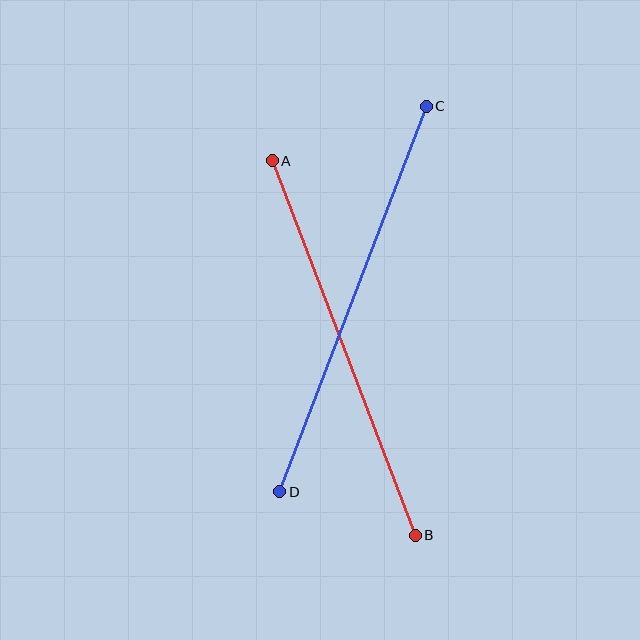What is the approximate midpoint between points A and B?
The midpoint is at approximately (344, 348) pixels.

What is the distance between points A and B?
The distance is approximately 401 pixels.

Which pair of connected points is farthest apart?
Points C and D are farthest apart.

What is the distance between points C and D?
The distance is approximately 413 pixels.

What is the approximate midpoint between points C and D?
The midpoint is at approximately (353, 299) pixels.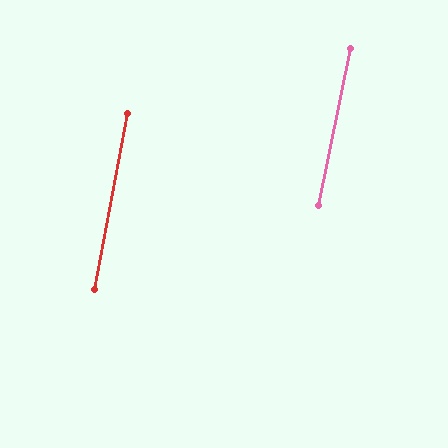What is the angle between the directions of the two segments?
Approximately 1 degree.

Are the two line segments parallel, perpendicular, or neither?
Parallel — their directions differ by only 0.9°.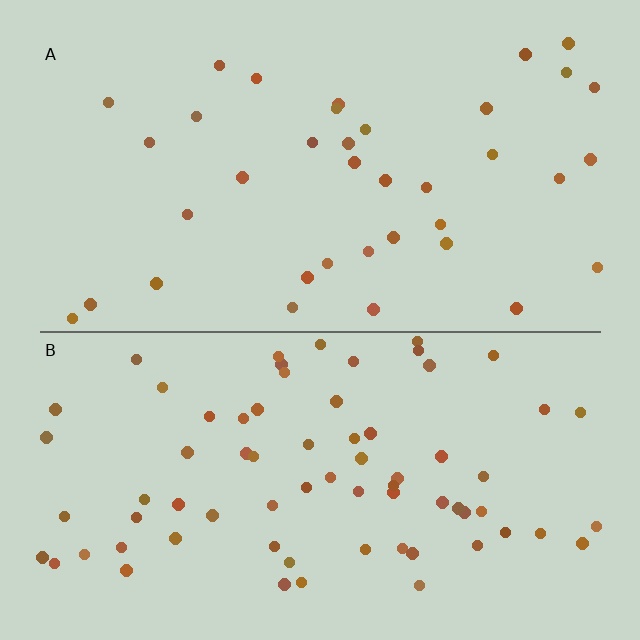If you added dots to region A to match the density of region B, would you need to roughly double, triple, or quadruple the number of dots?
Approximately double.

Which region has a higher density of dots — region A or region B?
B (the bottom).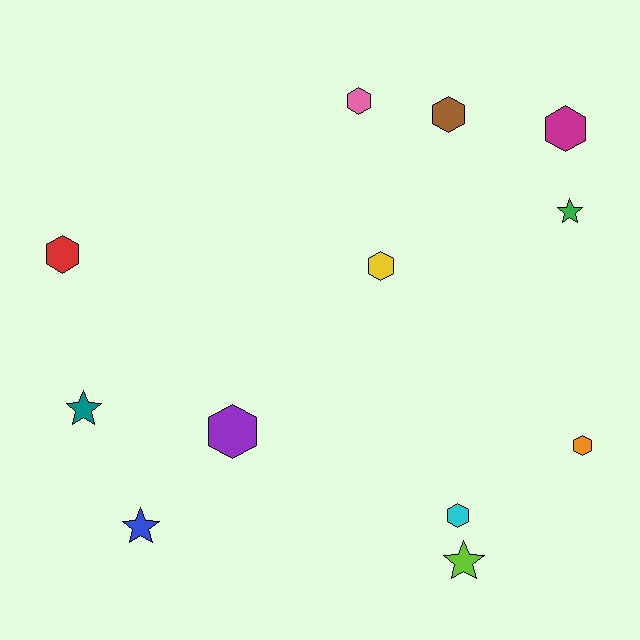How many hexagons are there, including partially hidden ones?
There are 8 hexagons.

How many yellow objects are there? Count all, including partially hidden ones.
There is 1 yellow object.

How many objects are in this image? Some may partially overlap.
There are 12 objects.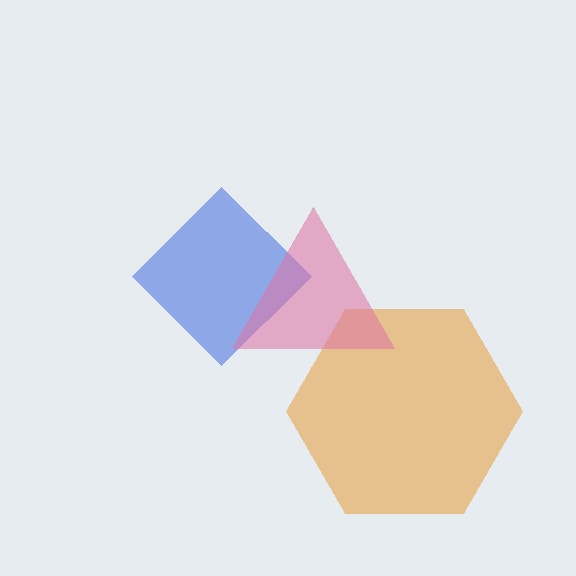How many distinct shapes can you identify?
There are 3 distinct shapes: a blue diamond, an orange hexagon, a pink triangle.